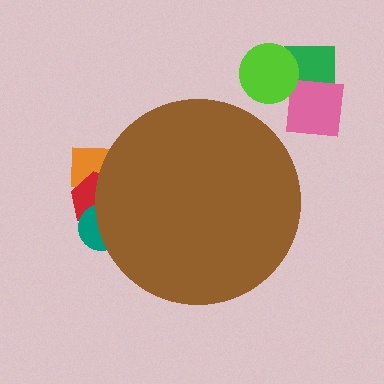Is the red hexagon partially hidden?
Yes, the red hexagon is partially hidden behind the brown circle.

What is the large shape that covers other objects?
A brown circle.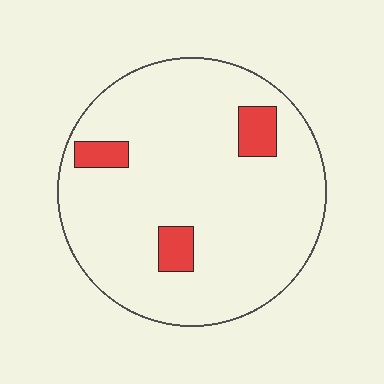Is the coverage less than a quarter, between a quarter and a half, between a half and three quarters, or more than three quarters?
Less than a quarter.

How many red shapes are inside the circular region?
3.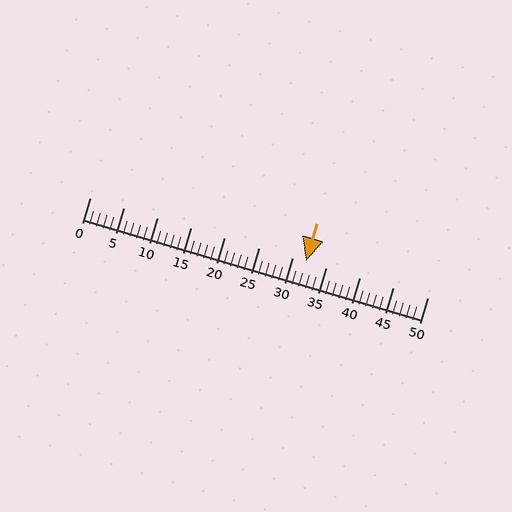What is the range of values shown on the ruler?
The ruler shows values from 0 to 50.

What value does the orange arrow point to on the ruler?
The orange arrow points to approximately 32.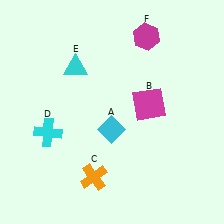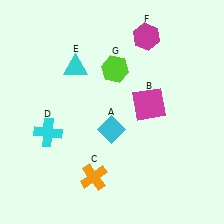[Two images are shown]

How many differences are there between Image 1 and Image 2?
There is 1 difference between the two images.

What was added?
A lime hexagon (G) was added in Image 2.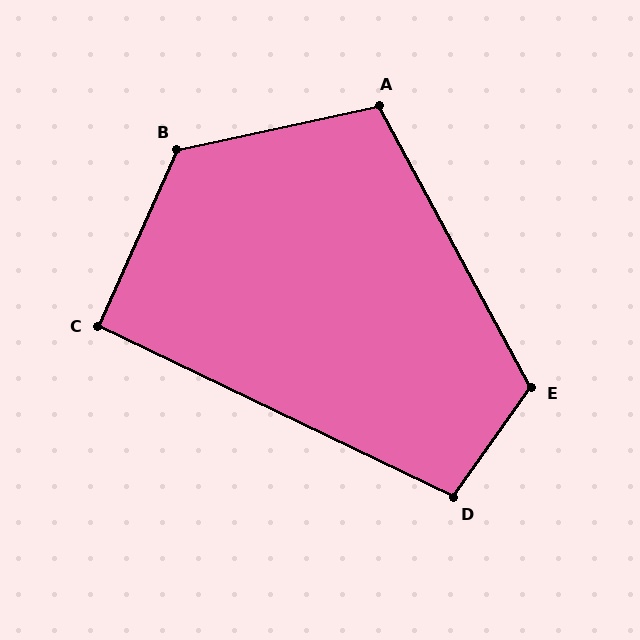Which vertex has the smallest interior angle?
C, at approximately 92 degrees.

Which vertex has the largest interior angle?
B, at approximately 126 degrees.